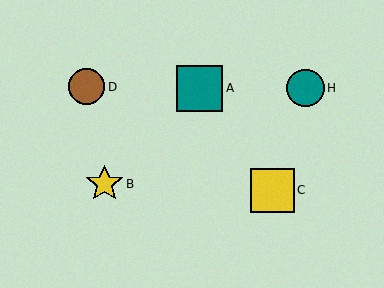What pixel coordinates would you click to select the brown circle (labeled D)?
Click at (87, 87) to select the brown circle D.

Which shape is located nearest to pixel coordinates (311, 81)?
The teal circle (labeled H) at (305, 88) is nearest to that location.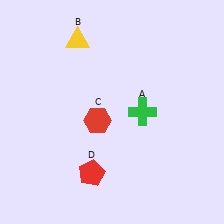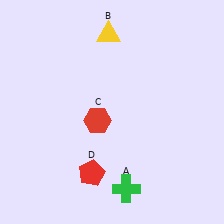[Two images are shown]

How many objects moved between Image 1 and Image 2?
2 objects moved between the two images.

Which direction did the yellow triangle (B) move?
The yellow triangle (B) moved right.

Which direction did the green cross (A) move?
The green cross (A) moved down.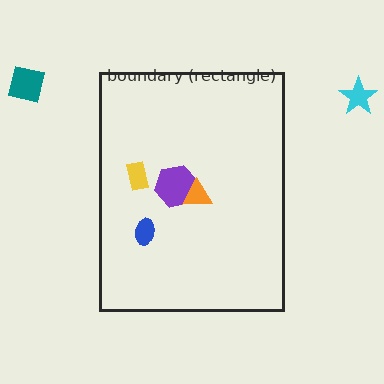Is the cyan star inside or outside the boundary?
Outside.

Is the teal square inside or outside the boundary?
Outside.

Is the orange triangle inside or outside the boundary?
Inside.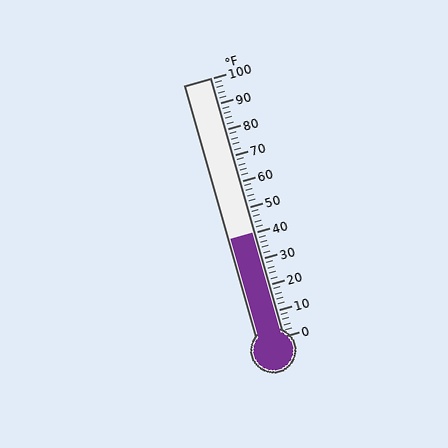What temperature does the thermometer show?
The thermometer shows approximately 40°F.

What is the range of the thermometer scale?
The thermometer scale ranges from 0°F to 100°F.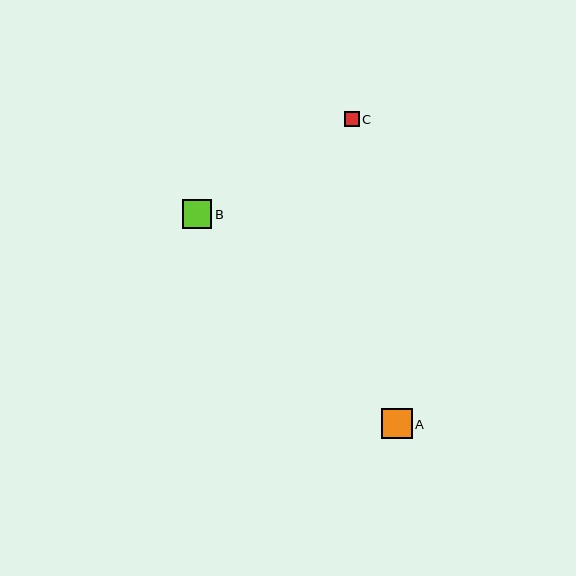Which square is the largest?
Square A is the largest with a size of approximately 31 pixels.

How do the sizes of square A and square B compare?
Square A and square B are approximately the same size.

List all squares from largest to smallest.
From largest to smallest: A, B, C.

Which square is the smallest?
Square C is the smallest with a size of approximately 15 pixels.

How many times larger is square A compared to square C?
Square A is approximately 2.0 times the size of square C.